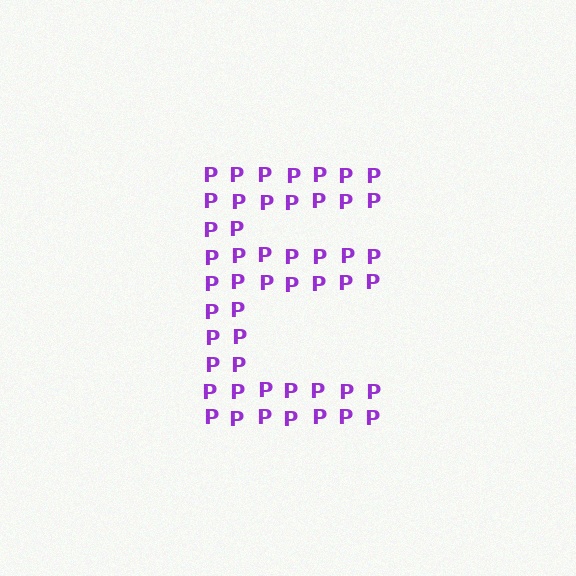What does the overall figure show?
The overall figure shows the letter E.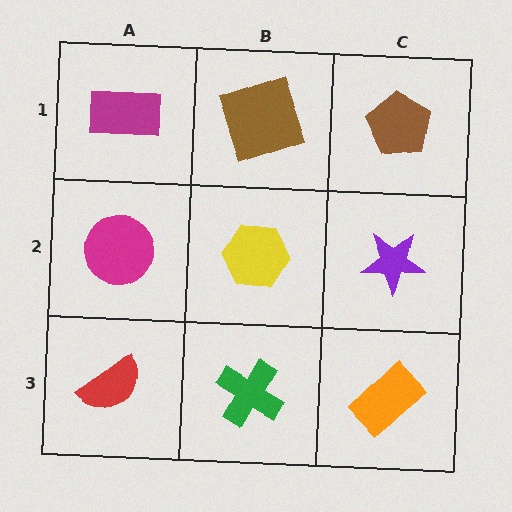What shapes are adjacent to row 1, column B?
A yellow hexagon (row 2, column B), a magenta rectangle (row 1, column A), a brown pentagon (row 1, column C).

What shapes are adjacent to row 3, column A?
A magenta circle (row 2, column A), a green cross (row 3, column B).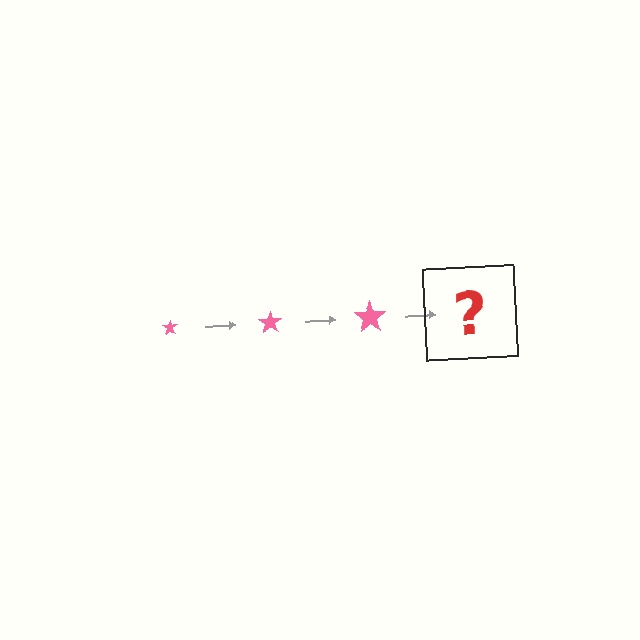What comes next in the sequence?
The next element should be a pink star, larger than the previous one.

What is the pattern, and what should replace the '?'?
The pattern is that the star gets progressively larger each step. The '?' should be a pink star, larger than the previous one.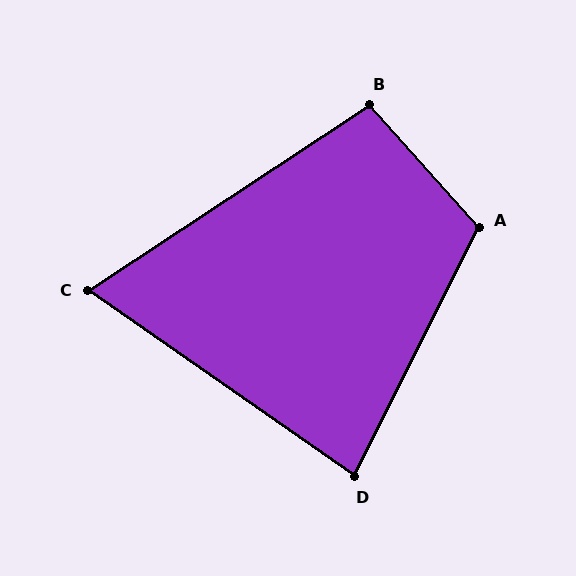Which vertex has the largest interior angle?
A, at approximately 112 degrees.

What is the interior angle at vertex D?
Approximately 82 degrees (acute).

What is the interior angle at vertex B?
Approximately 98 degrees (obtuse).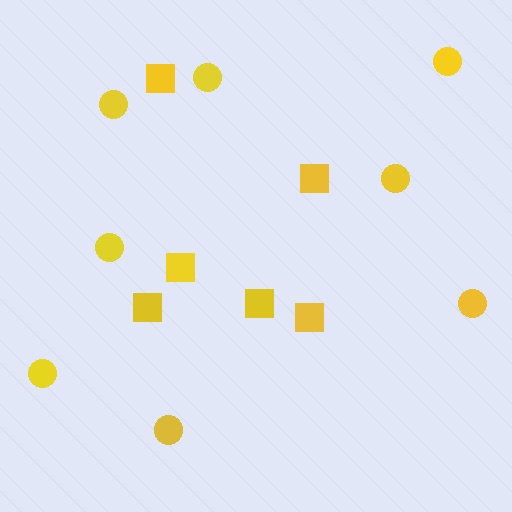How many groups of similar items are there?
There are 2 groups: one group of circles (8) and one group of squares (6).